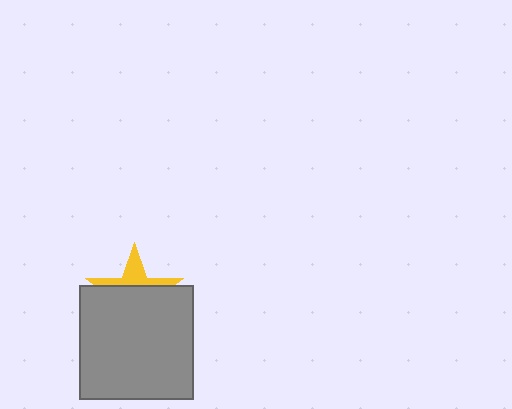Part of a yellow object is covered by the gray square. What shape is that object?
It is a star.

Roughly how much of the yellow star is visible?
A small part of it is visible (roughly 37%).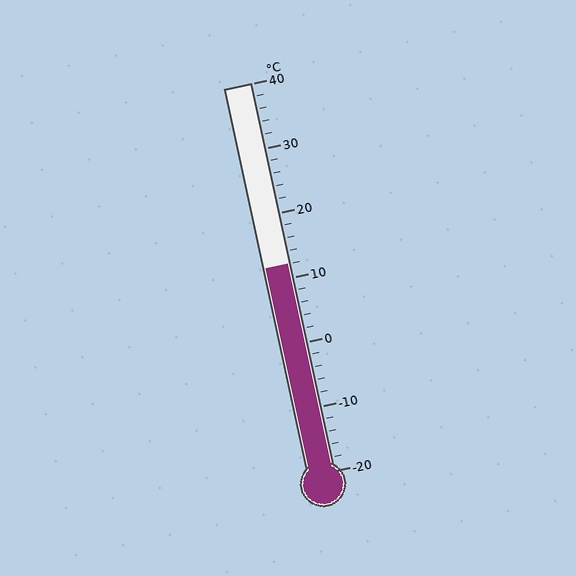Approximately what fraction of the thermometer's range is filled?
The thermometer is filled to approximately 55% of its range.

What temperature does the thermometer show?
The thermometer shows approximately 12°C.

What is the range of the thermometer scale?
The thermometer scale ranges from -20°C to 40°C.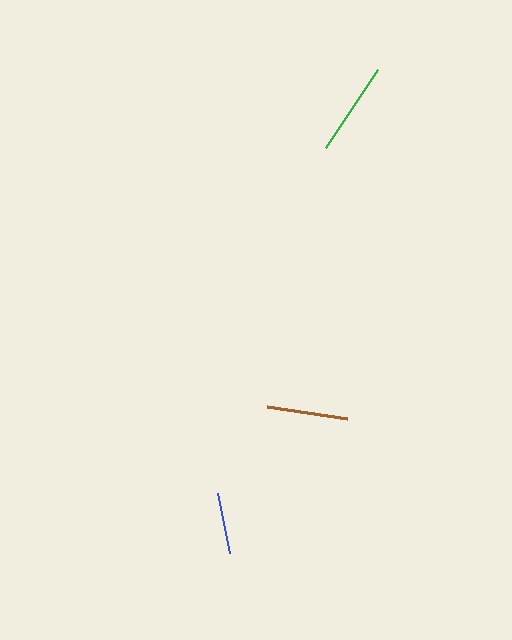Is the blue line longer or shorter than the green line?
The green line is longer than the blue line.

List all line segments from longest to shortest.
From longest to shortest: green, brown, blue.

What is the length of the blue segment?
The blue segment is approximately 61 pixels long.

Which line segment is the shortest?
The blue line is the shortest at approximately 61 pixels.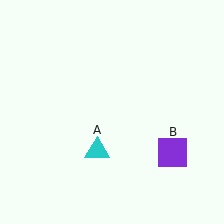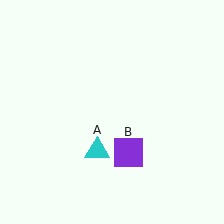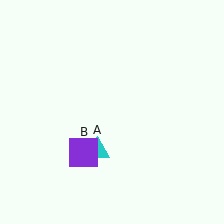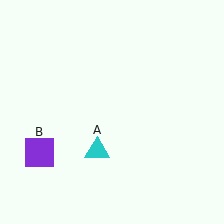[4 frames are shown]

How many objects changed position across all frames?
1 object changed position: purple square (object B).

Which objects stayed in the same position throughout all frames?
Cyan triangle (object A) remained stationary.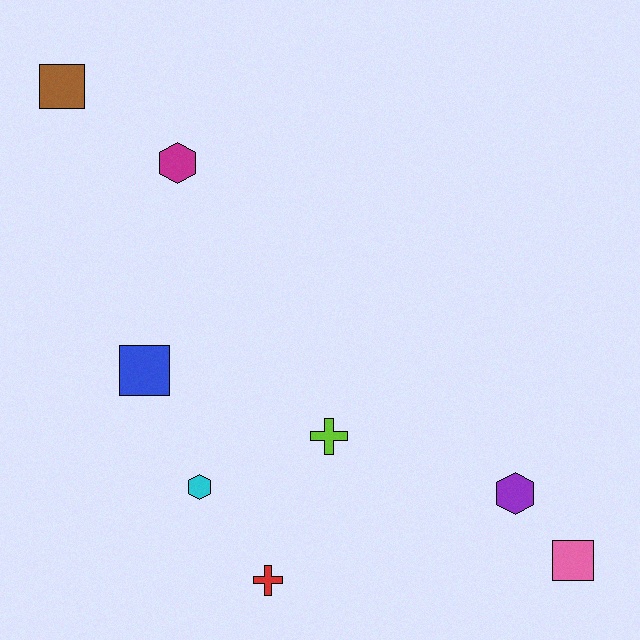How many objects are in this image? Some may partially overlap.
There are 8 objects.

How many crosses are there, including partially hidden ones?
There are 2 crosses.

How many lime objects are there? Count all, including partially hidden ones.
There is 1 lime object.